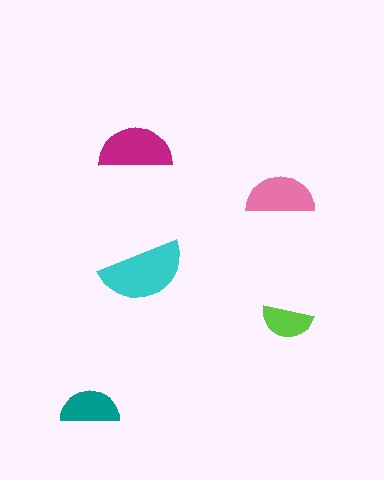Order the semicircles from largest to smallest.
the cyan one, the magenta one, the pink one, the teal one, the lime one.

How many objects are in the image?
There are 5 objects in the image.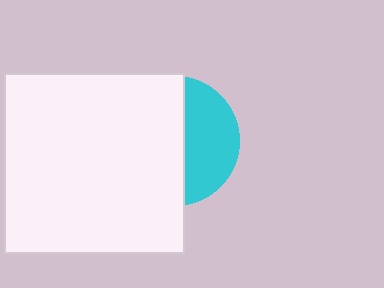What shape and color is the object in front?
The object in front is a white square.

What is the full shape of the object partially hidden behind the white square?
The partially hidden object is a cyan circle.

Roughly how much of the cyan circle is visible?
A small part of it is visible (roughly 40%).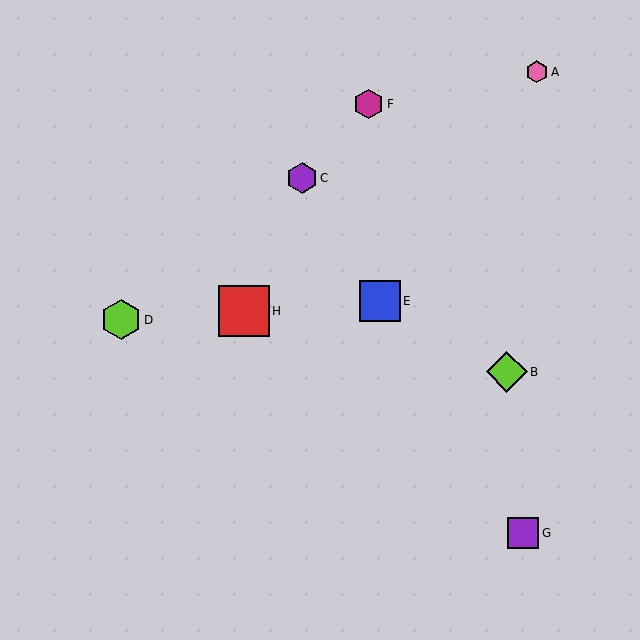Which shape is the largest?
The red square (labeled H) is the largest.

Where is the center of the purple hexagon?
The center of the purple hexagon is at (302, 178).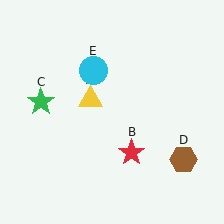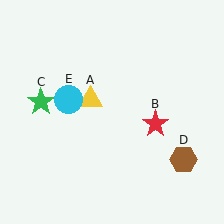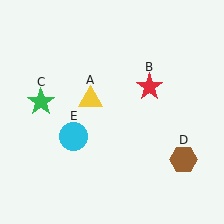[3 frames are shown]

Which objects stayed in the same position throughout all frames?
Yellow triangle (object A) and green star (object C) and brown hexagon (object D) remained stationary.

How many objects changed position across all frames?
2 objects changed position: red star (object B), cyan circle (object E).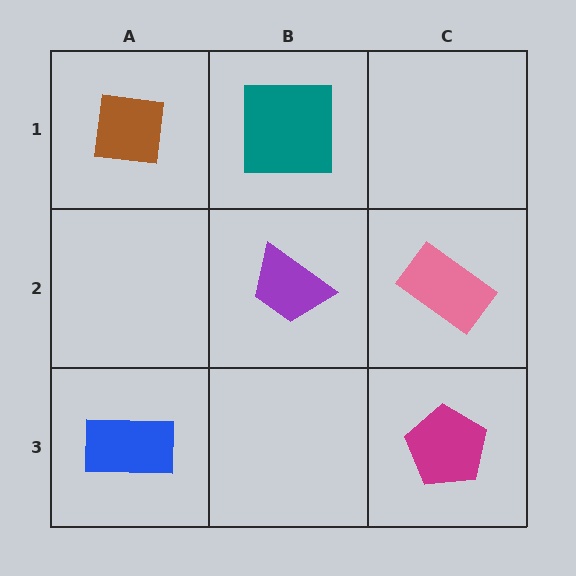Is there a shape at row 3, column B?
No, that cell is empty.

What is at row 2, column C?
A pink rectangle.